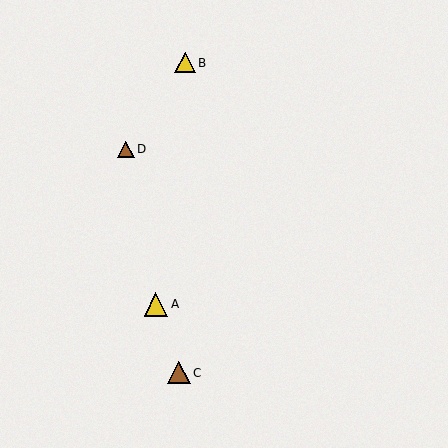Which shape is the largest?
The yellow triangle (labeled A) is the largest.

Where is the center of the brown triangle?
The center of the brown triangle is at (179, 373).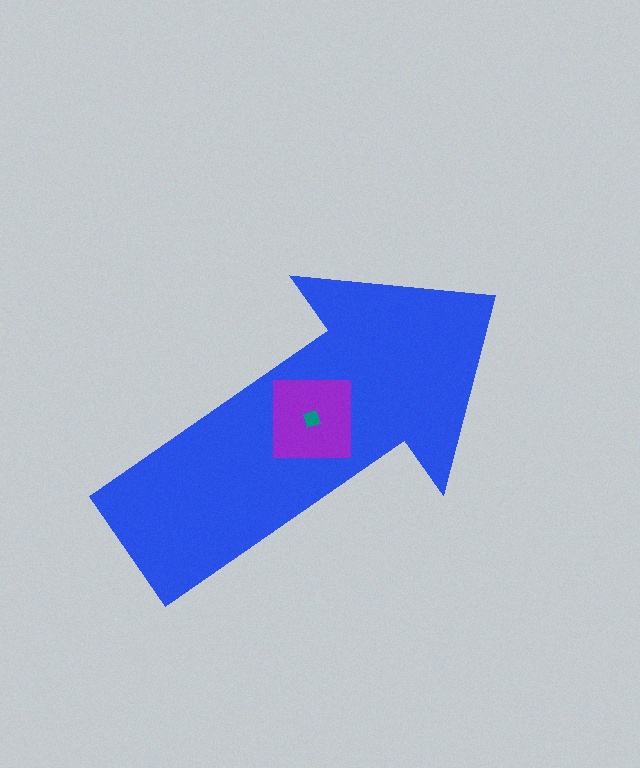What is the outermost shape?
The blue arrow.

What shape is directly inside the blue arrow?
The purple square.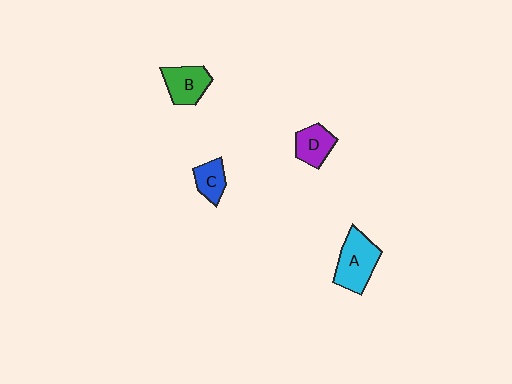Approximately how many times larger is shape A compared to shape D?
Approximately 1.5 times.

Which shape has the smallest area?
Shape C (blue).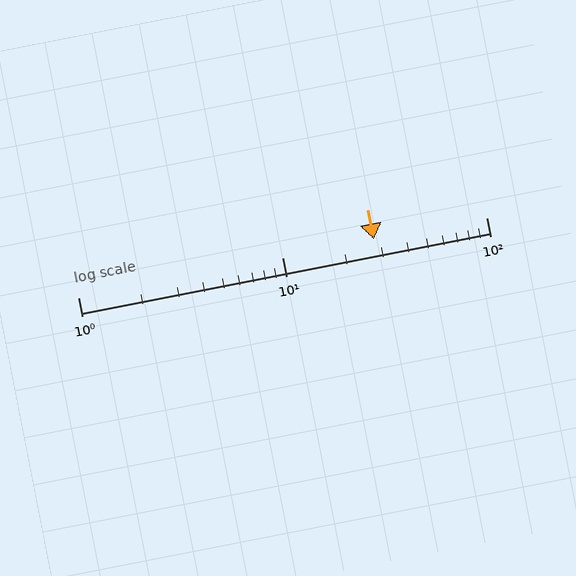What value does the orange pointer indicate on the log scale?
The pointer indicates approximately 28.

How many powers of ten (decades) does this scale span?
The scale spans 2 decades, from 1 to 100.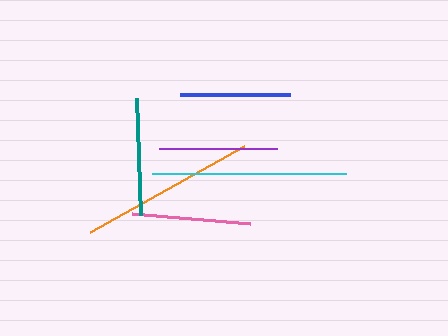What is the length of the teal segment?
The teal segment is approximately 117 pixels long.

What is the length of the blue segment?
The blue segment is approximately 110 pixels long.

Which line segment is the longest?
The cyan line is the longest at approximately 194 pixels.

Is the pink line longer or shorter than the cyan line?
The cyan line is longer than the pink line.